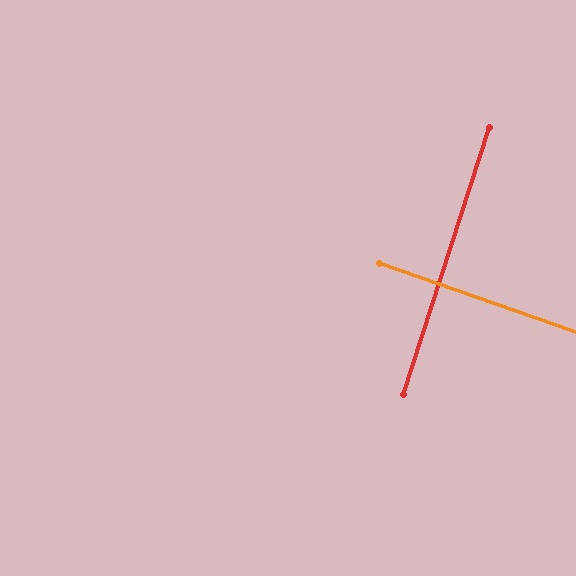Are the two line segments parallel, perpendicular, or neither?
Perpendicular — they meet at approximately 89°.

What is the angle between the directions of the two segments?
Approximately 89 degrees.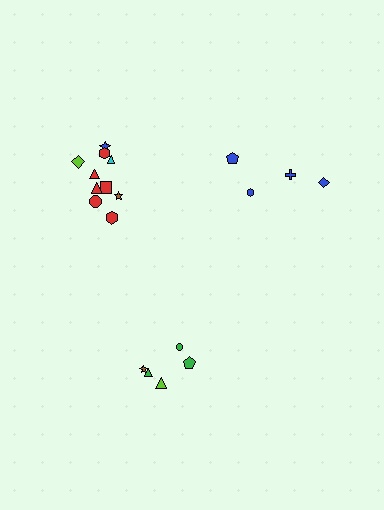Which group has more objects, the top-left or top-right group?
The top-left group.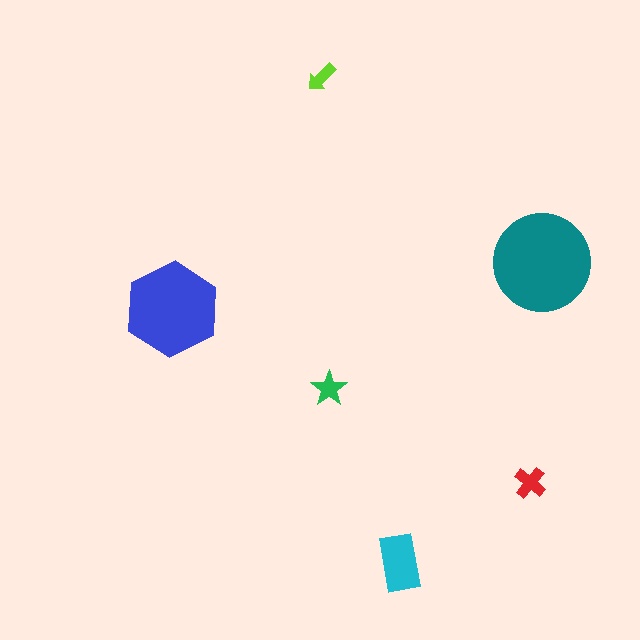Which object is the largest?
The teal circle.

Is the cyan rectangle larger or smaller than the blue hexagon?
Smaller.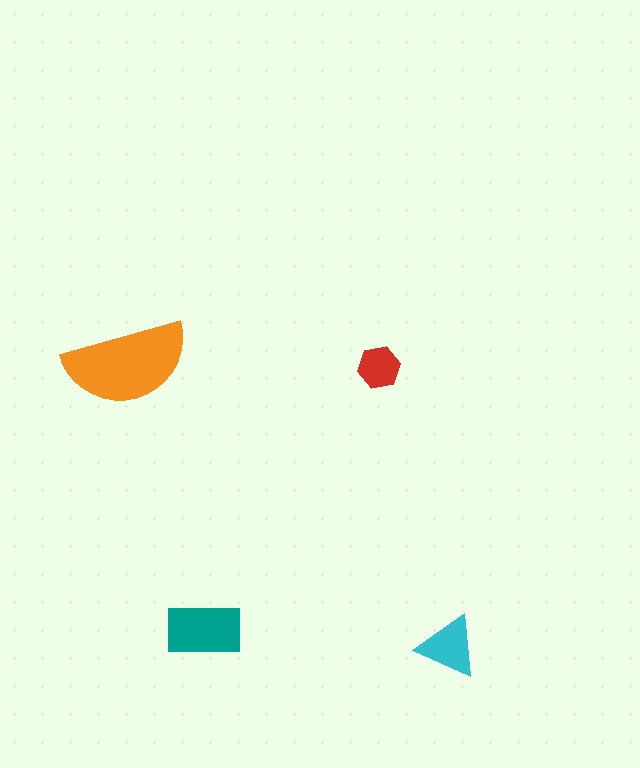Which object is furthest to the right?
The cyan triangle is rightmost.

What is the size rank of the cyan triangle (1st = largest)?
3rd.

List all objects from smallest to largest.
The red hexagon, the cyan triangle, the teal rectangle, the orange semicircle.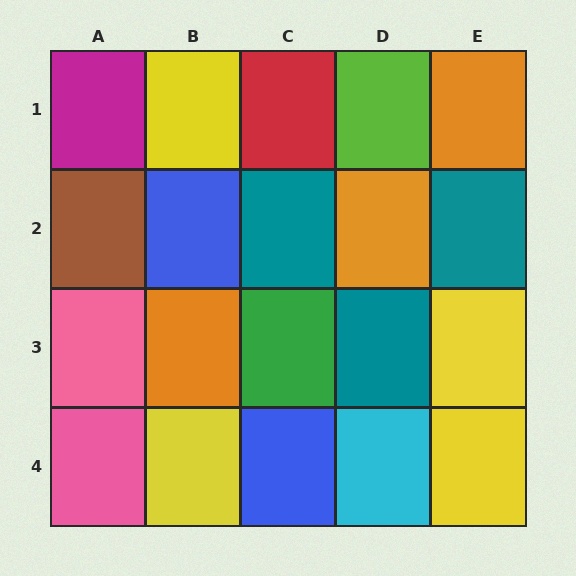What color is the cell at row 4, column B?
Yellow.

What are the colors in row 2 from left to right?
Brown, blue, teal, orange, teal.